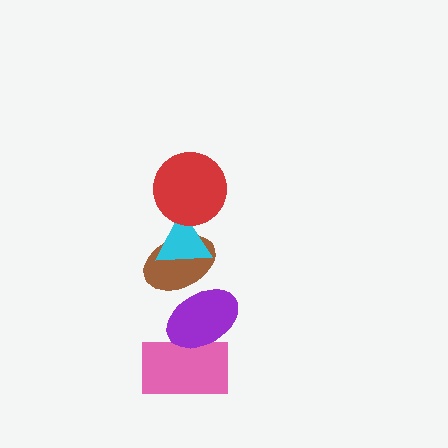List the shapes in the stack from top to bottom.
From top to bottom: the red circle, the cyan triangle, the brown ellipse, the purple ellipse, the pink rectangle.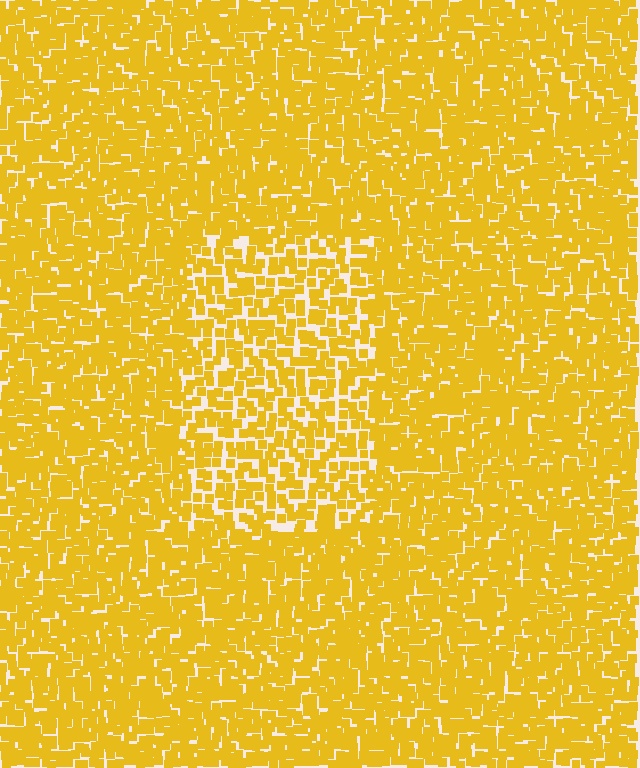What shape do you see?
I see a rectangle.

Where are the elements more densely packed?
The elements are more densely packed outside the rectangle boundary.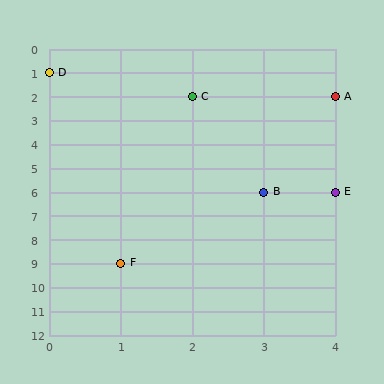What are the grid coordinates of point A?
Point A is at grid coordinates (4, 2).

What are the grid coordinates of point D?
Point D is at grid coordinates (0, 1).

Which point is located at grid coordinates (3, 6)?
Point B is at (3, 6).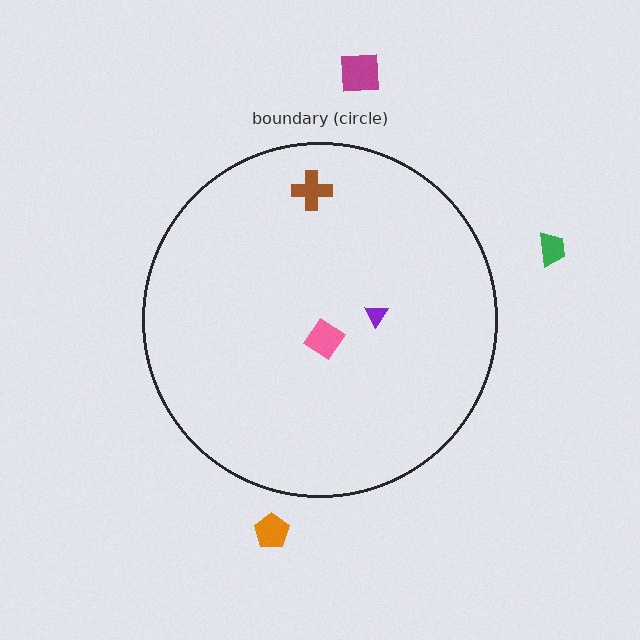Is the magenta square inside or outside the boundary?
Outside.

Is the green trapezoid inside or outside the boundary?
Outside.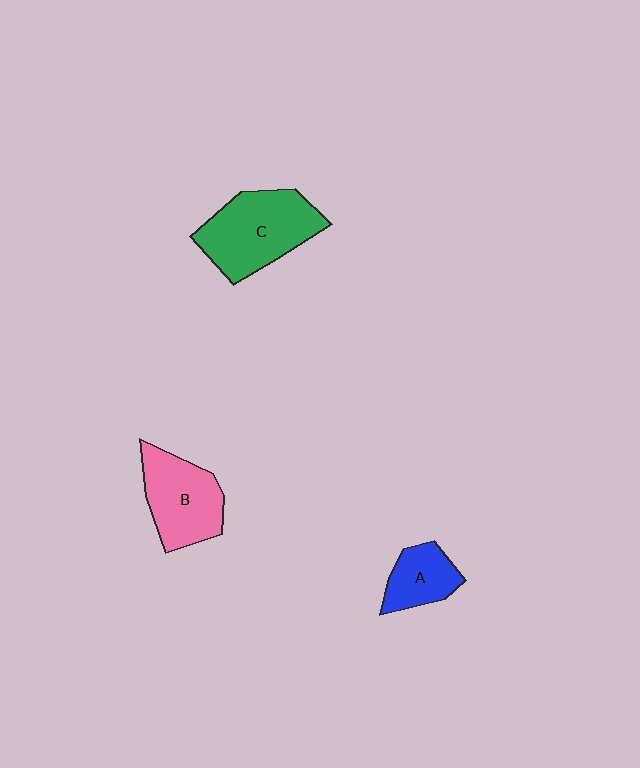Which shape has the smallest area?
Shape A (blue).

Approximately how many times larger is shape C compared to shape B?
Approximately 1.2 times.